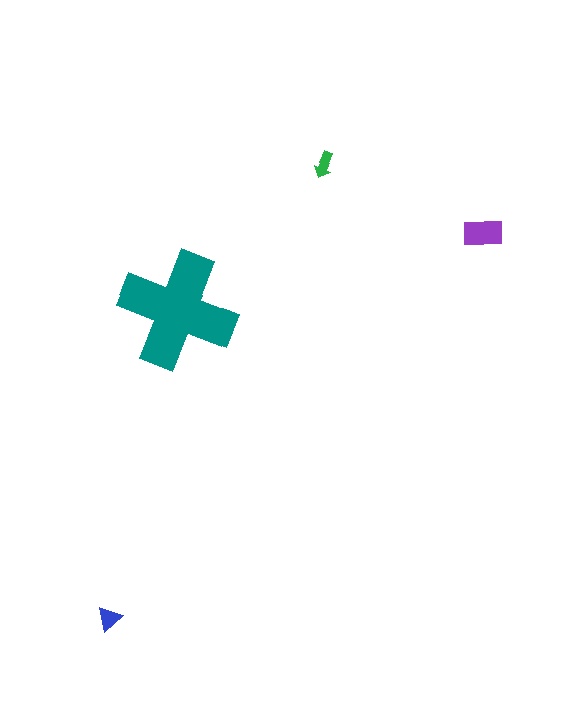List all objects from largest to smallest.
The teal cross, the purple rectangle, the blue triangle, the green arrow.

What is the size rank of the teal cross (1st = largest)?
1st.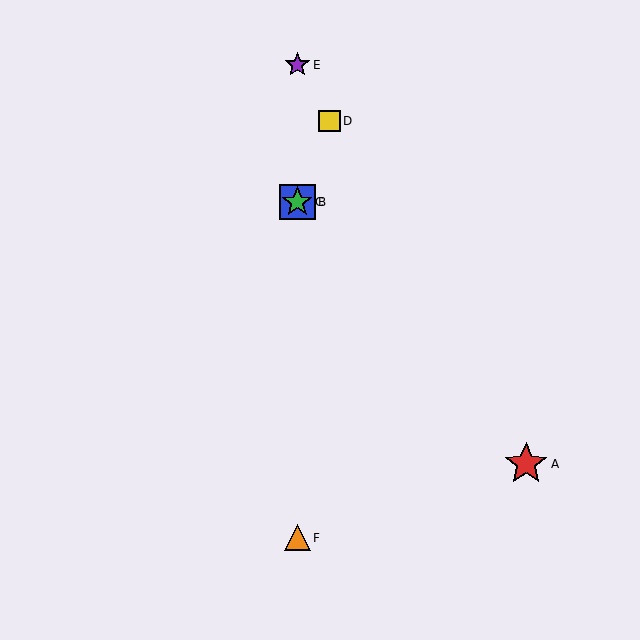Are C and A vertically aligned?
No, C is at x≈297 and A is at x≈526.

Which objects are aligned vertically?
Objects B, C, E, F are aligned vertically.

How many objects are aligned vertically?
4 objects (B, C, E, F) are aligned vertically.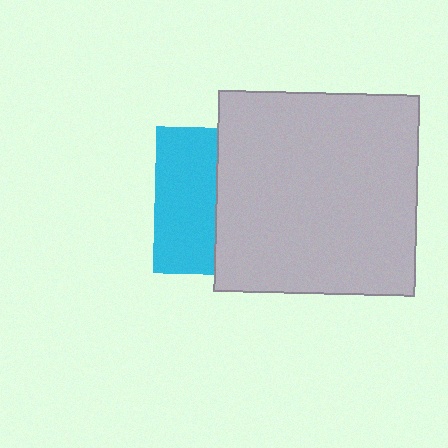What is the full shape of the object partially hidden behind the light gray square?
The partially hidden object is a cyan square.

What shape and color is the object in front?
The object in front is a light gray square.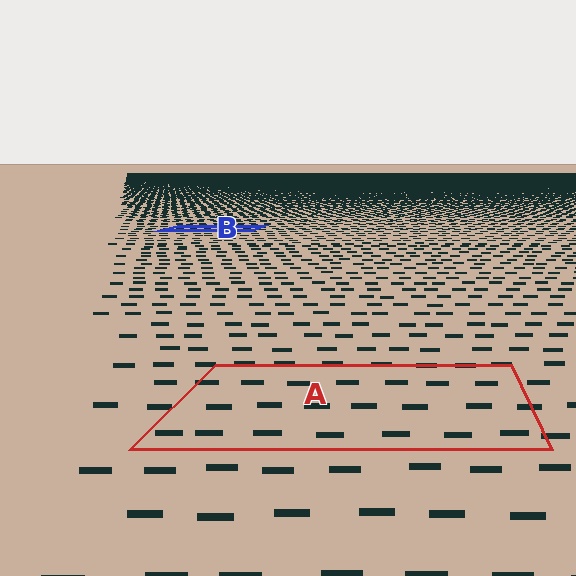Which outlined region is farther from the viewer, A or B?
Region B is farther from the viewer — the texture elements inside it appear smaller and more densely packed.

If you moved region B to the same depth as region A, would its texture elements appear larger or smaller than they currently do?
They would appear larger. At a closer depth, the same texture elements are projected at a bigger on-screen size.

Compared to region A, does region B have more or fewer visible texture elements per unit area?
Region B has more texture elements per unit area — they are packed more densely because it is farther away.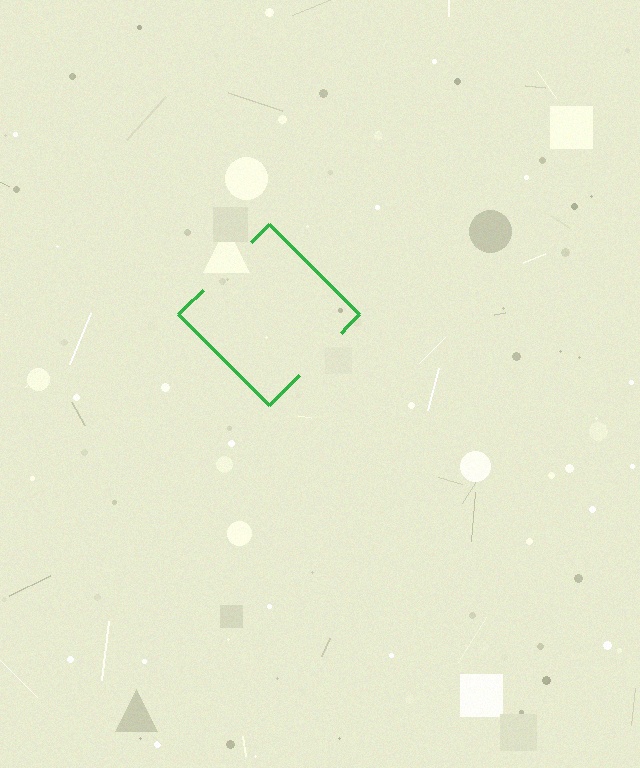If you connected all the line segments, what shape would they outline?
They would outline a diamond.